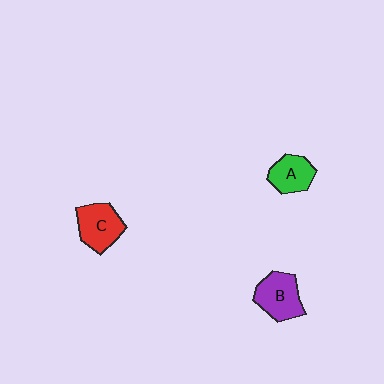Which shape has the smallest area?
Shape A (green).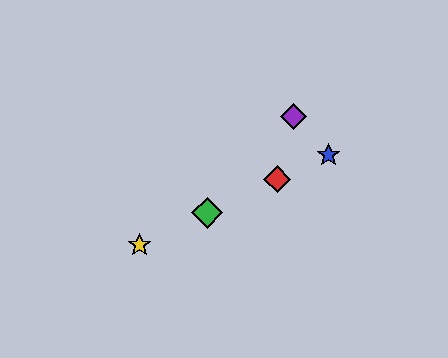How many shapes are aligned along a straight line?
4 shapes (the red diamond, the blue star, the green diamond, the yellow star) are aligned along a straight line.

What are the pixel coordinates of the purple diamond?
The purple diamond is at (294, 116).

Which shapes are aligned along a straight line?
The red diamond, the blue star, the green diamond, the yellow star are aligned along a straight line.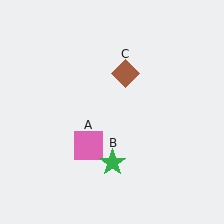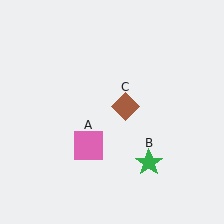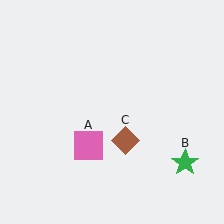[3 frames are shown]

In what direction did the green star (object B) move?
The green star (object B) moved right.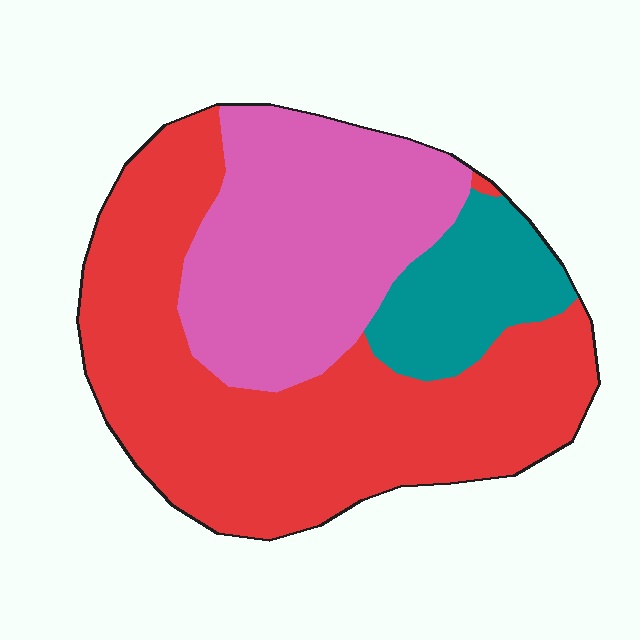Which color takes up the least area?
Teal, at roughly 15%.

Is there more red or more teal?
Red.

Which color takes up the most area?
Red, at roughly 55%.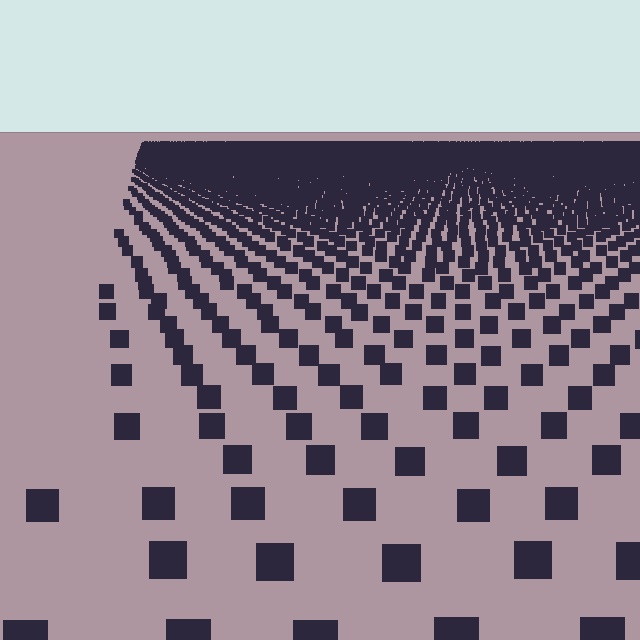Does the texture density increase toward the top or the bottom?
Density increases toward the top.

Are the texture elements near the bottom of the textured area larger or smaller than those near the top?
Larger. Near the bottom, elements are closer to the viewer and appear at a bigger on-screen size.